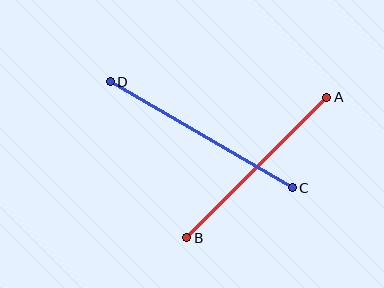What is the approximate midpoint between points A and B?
The midpoint is at approximately (257, 168) pixels.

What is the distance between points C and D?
The distance is approximately 211 pixels.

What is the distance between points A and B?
The distance is approximately 198 pixels.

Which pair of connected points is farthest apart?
Points C and D are farthest apart.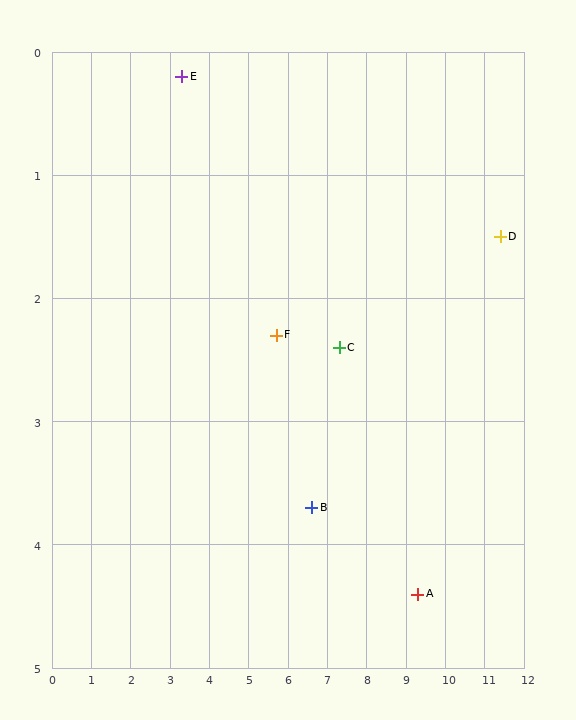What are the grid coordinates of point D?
Point D is at approximately (11.4, 1.5).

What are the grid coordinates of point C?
Point C is at approximately (7.3, 2.4).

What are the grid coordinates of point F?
Point F is at approximately (5.7, 2.3).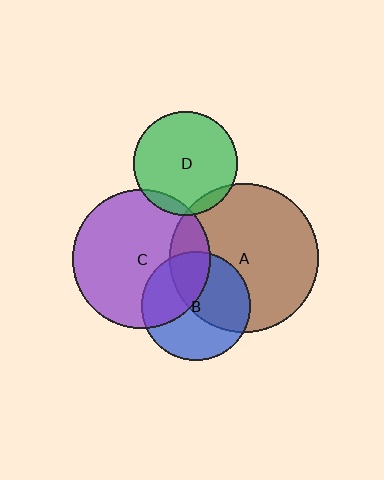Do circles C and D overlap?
Yes.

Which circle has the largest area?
Circle A (brown).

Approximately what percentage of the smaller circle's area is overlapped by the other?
Approximately 10%.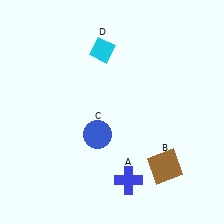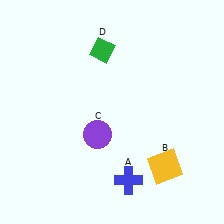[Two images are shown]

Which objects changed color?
B changed from brown to yellow. C changed from blue to purple. D changed from cyan to green.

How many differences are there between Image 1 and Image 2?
There are 3 differences between the two images.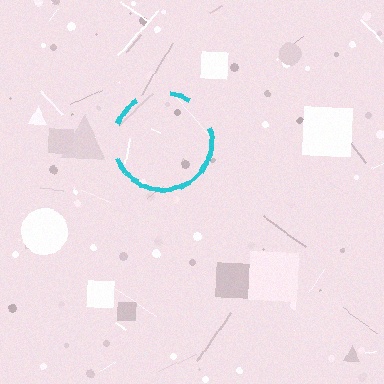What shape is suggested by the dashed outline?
The dashed outline suggests a circle.